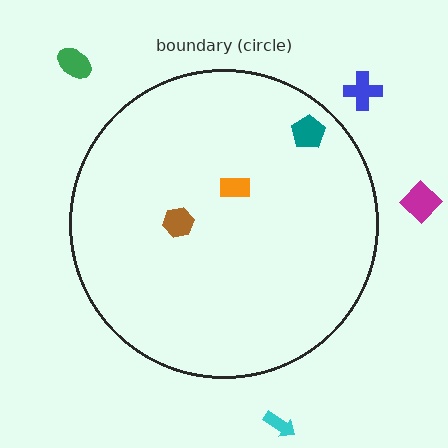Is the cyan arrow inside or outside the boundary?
Outside.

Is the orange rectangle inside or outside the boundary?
Inside.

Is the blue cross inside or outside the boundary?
Outside.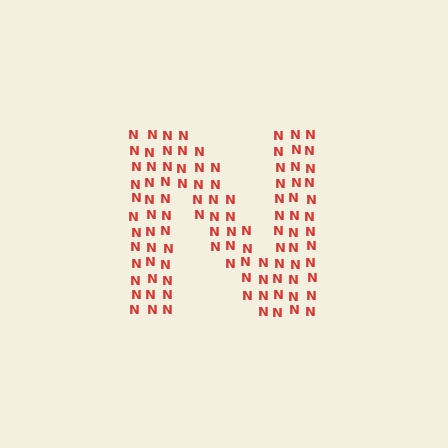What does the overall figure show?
The overall figure shows the letter N.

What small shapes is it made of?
It is made of small letter N's.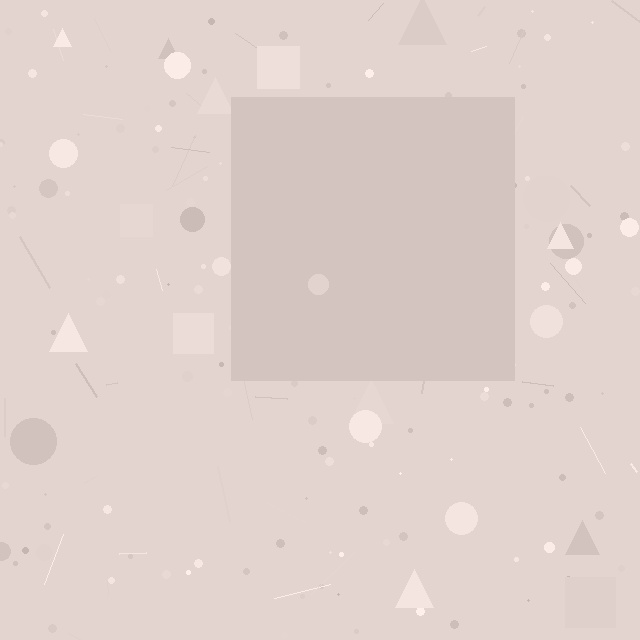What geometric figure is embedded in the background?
A square is embedded in the background.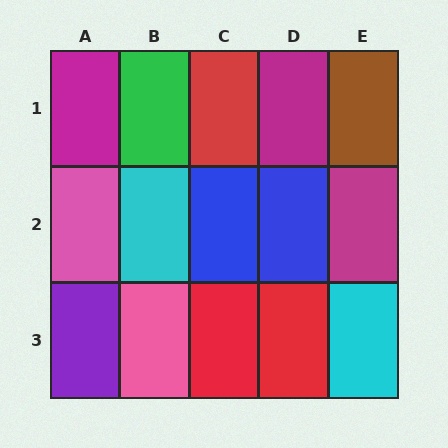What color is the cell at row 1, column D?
Magenta.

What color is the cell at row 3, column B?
Pink.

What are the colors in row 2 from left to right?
Pink, cyan, blue, blue, magenta.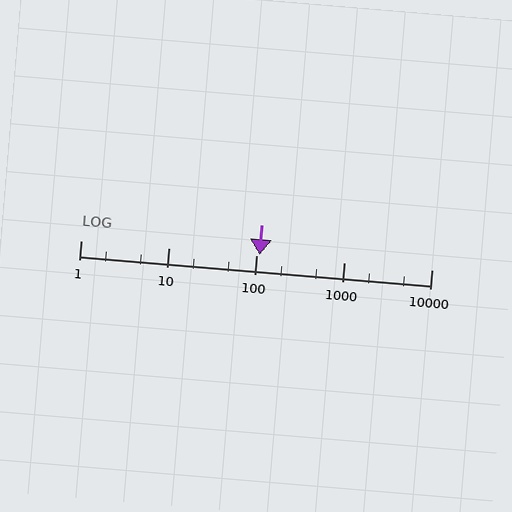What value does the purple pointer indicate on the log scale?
The pointer indicates approximately 110.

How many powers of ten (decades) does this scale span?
The scale spans 4 decades, from 1 to 10000.